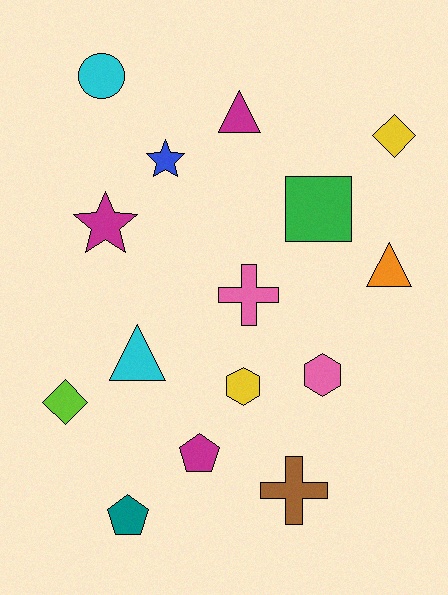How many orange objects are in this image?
There is 1 orange object.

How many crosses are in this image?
There are 2 crosses.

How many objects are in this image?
There are 15 objects.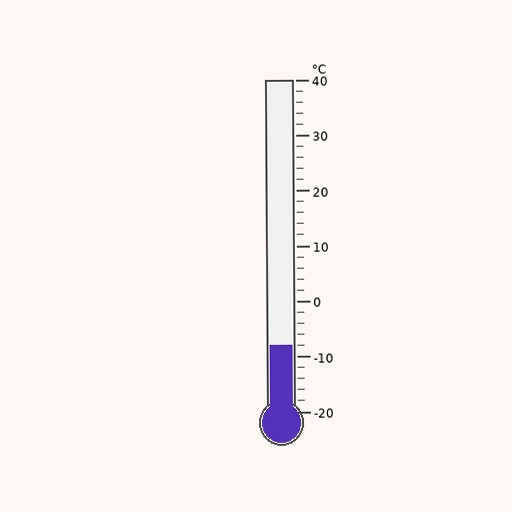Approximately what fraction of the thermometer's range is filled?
The thermometer is filled to approximately 20% of its range.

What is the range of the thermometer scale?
The thermometer scale ranges from -20°C to 40°C.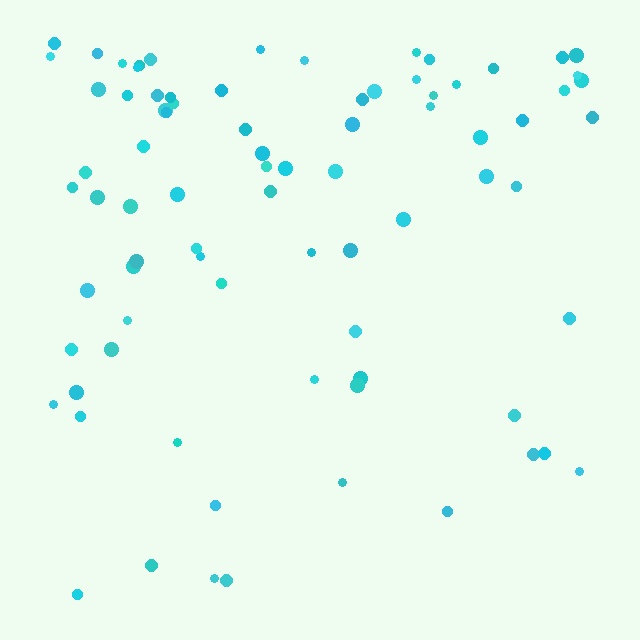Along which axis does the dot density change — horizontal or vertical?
Vertical.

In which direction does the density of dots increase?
From bottom to top, with the top side densest.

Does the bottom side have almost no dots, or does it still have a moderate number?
Still a moderate number, just noticeably fewer than the top.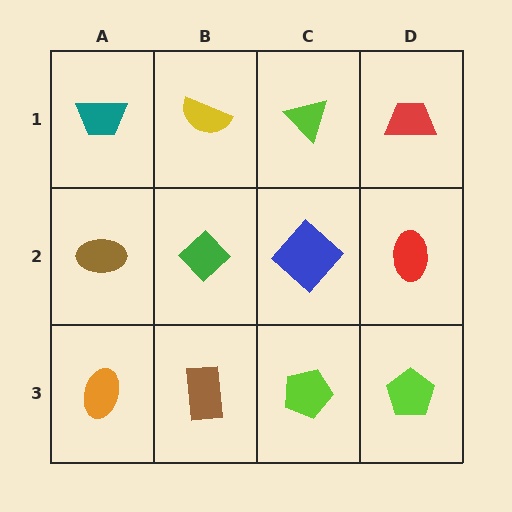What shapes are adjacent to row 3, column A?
A brown ellipse (row 2, column A), a brown rectangle (row 3, column B).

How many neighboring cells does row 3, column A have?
2.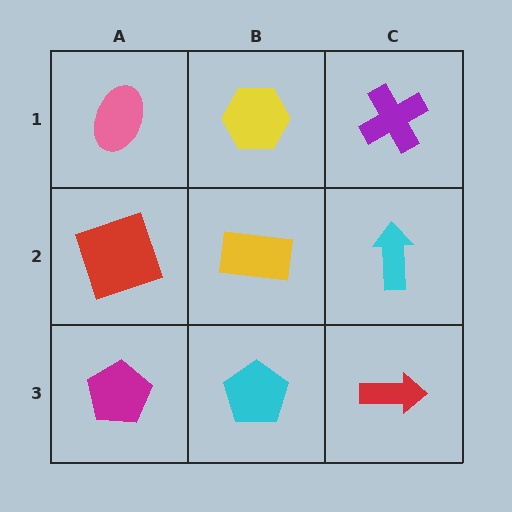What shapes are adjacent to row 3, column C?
A cyan arrow (row 2, column C), a cyan pentagon (row 3, column B).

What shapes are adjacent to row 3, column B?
A yellow rectangle (row 2, column B), a magenta pentagon (row 3, column A), a red arrow (row 3, column C).